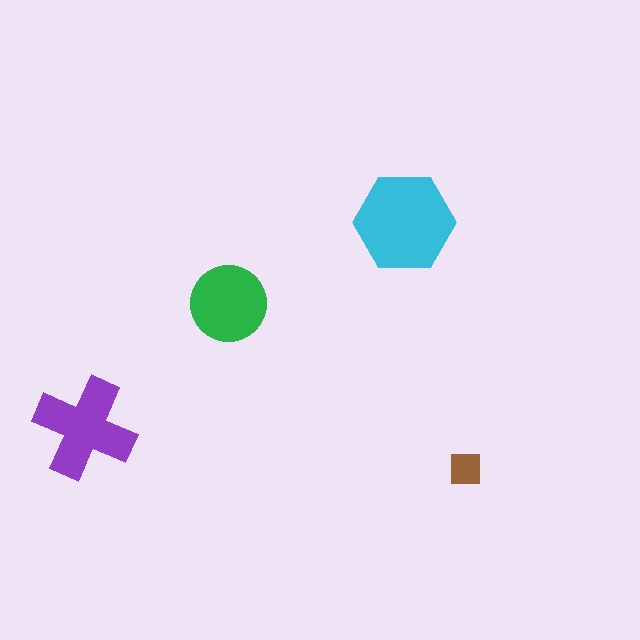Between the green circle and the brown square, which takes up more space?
The green circle.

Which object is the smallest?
The brown square.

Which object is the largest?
The cyan hexagon.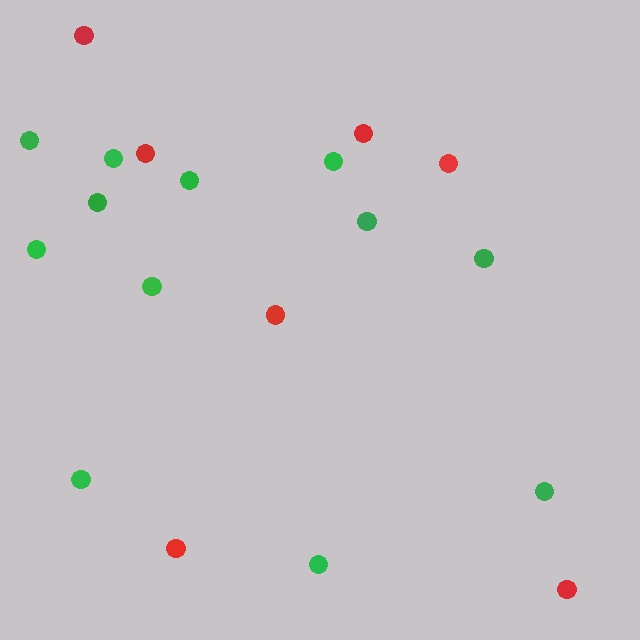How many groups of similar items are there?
There are 2 groups: one group of red circles (7) and one group of green circles (12).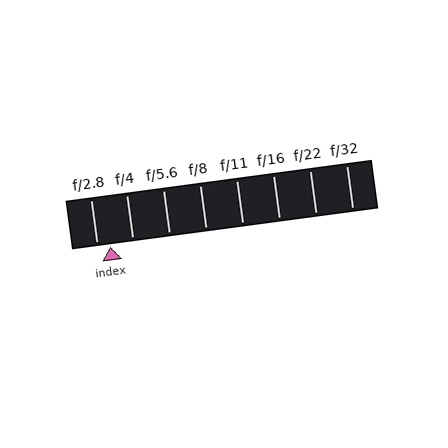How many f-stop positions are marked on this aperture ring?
There are 8 f-stop positions marked.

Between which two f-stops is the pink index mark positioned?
The index mark is between f/2.8 and f/4.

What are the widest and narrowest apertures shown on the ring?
The widest aperture shown is f/2.8 and the narrowest is f/32.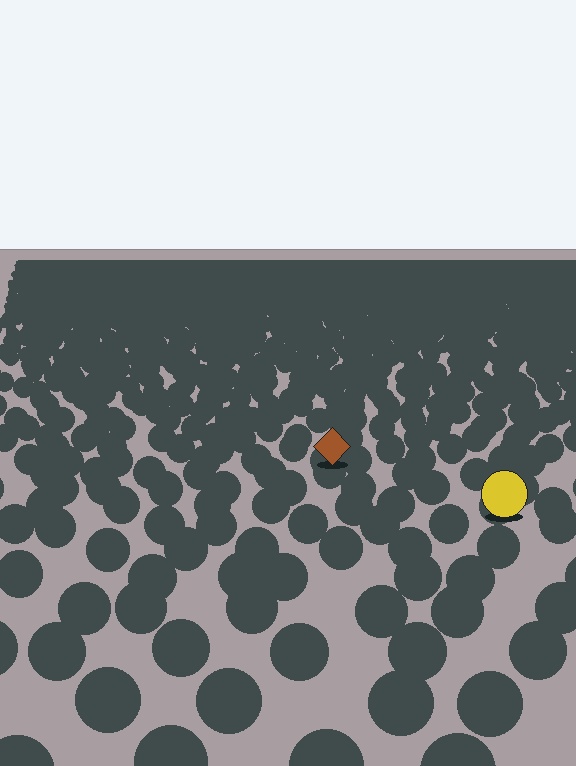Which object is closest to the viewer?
The yellow circle is closest. The texture marks near it are larger and more spread out.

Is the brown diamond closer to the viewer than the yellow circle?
No. The yellow circle is closer — you can tell from the texture gradient: the ground texture is coarser near it.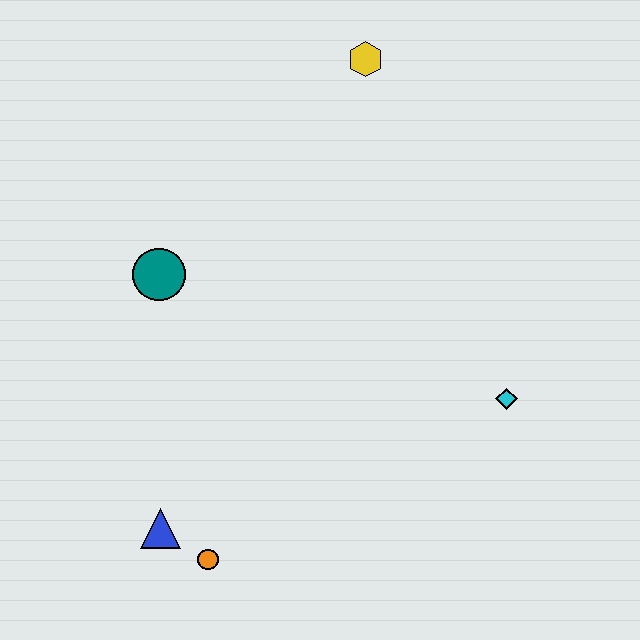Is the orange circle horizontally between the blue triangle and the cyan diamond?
Yes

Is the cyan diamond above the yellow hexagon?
No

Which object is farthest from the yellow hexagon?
The orange circle is farthest from the yellow hexagon.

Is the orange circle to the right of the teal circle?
Yes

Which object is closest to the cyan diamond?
The orange circle is closest to the cyan diamond.